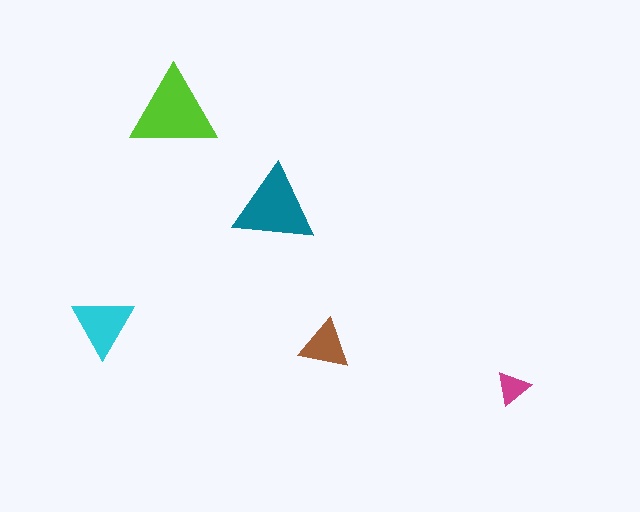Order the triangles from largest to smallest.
the lime one, the teal one, the cyan one, the brown one, the magenta one.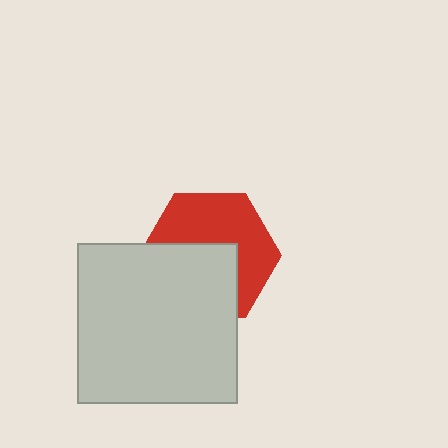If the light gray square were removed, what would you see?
You would see the complete red hexagon.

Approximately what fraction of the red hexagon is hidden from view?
Roughly 46% of the red hexagon is hidden behind the light gray square.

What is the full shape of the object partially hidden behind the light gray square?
The partially hidden object is a red hexagon.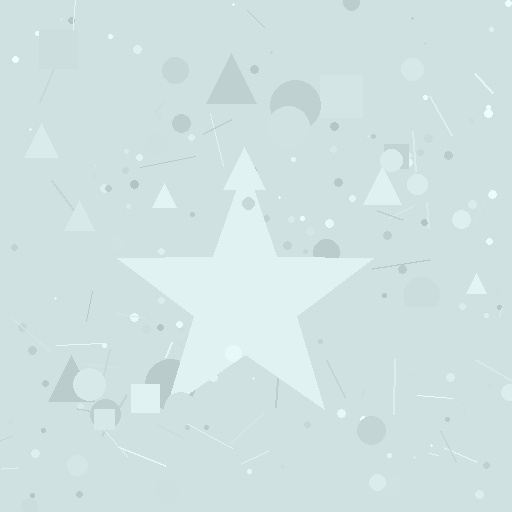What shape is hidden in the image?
A star is hidden in the image.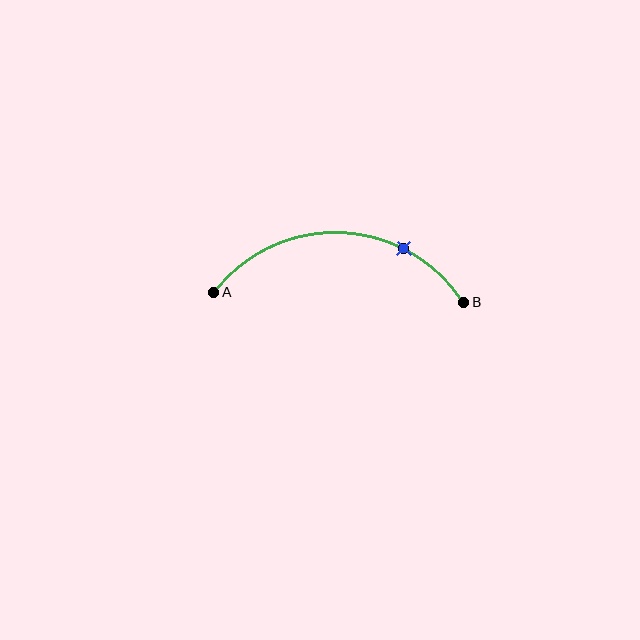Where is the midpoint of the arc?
The arc midpoint is the point on the curve farthest from the straight line joining A and B. It sits above that line.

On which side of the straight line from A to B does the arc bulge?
The arc bulges above the straight line connecting A and B.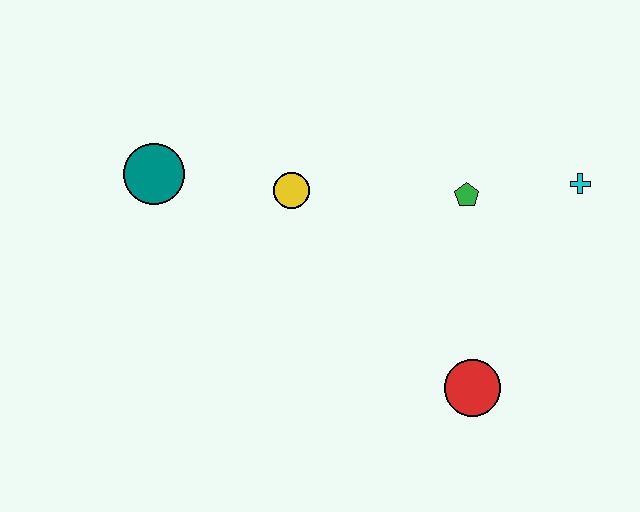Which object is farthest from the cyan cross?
The teal circle is farthest from the cyan cross.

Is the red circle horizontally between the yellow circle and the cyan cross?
Yes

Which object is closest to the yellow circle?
The teal circle is closest to the yellow circle.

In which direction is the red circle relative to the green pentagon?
The red circle is below the green pentagon.